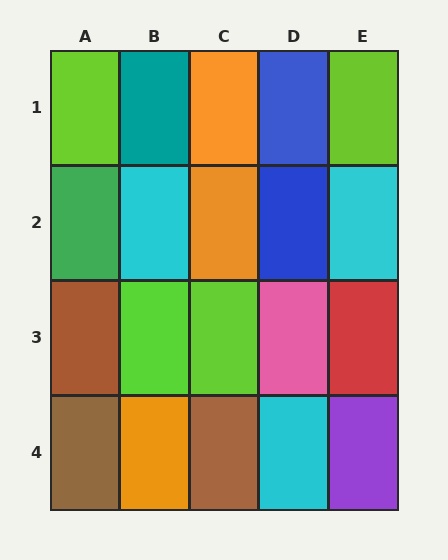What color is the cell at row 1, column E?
Lime.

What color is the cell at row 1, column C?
Orange.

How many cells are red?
1 cell is red.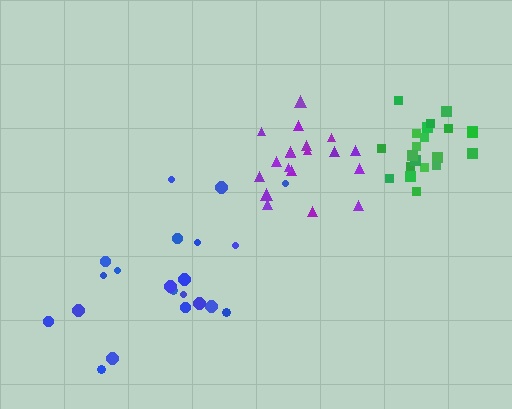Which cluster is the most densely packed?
Green.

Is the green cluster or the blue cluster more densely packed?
Green.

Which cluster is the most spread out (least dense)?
Blue.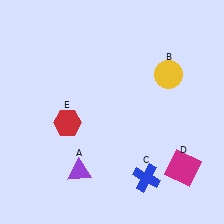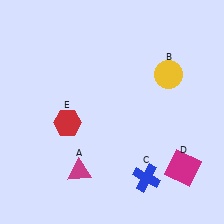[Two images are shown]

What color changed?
The triangle (A) changed from purple in Image 1 to magenta in Image 2.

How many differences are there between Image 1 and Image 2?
There is 1 difference between the two images.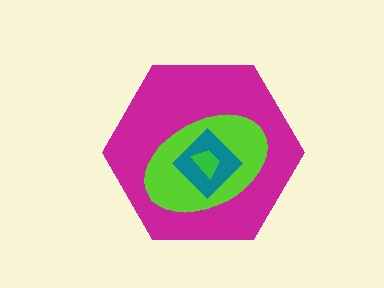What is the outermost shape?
The magenta hexagon.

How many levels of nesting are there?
4.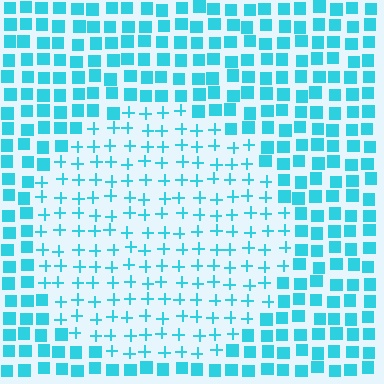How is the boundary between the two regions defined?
The boundary is defined by a change in element shape: plus signs inside vs. squares outside. All elements share the same color and spacing.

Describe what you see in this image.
The image is filled with small cyan elements arranged in a uniform grid. A circle-shaped region contains plus signs, while the surrounding area contains squares. The boundary is defined purely by the change in element shape.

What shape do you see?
I see a circle.